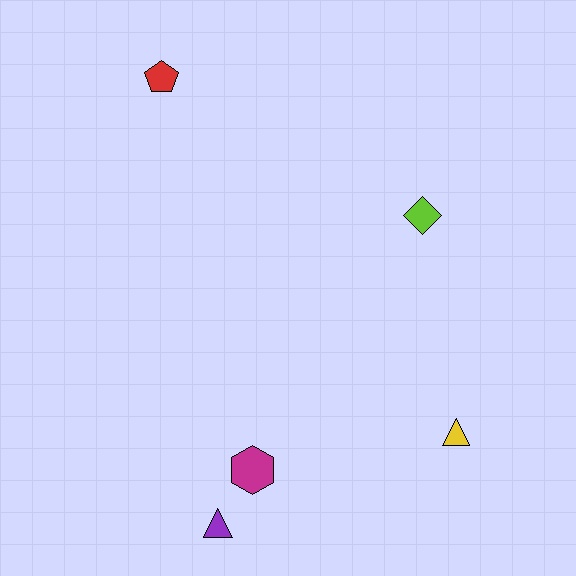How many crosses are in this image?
There are no crosses.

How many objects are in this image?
There are 5 objects.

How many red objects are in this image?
There is 1 red object.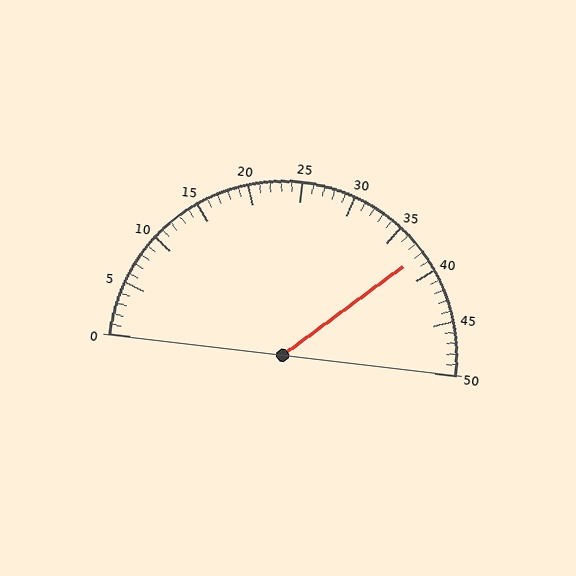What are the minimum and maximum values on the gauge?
The gauge ranges from 0 to 50.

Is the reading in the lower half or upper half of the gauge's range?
The reading is in the upper half of the range (0 to 50).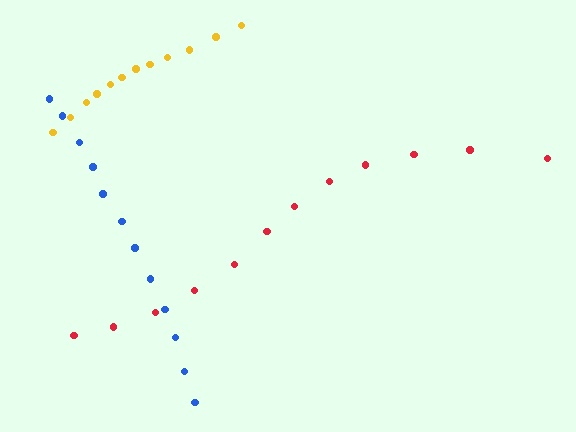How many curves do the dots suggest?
There are 3 distinct paths.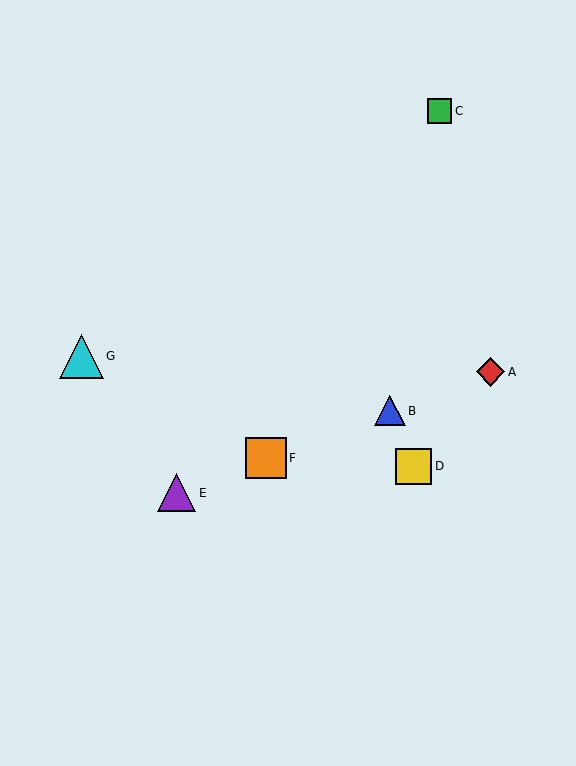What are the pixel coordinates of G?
Object G is at (82, 356).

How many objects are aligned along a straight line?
4 objects (A, B, E, F) are aligned along a straight line.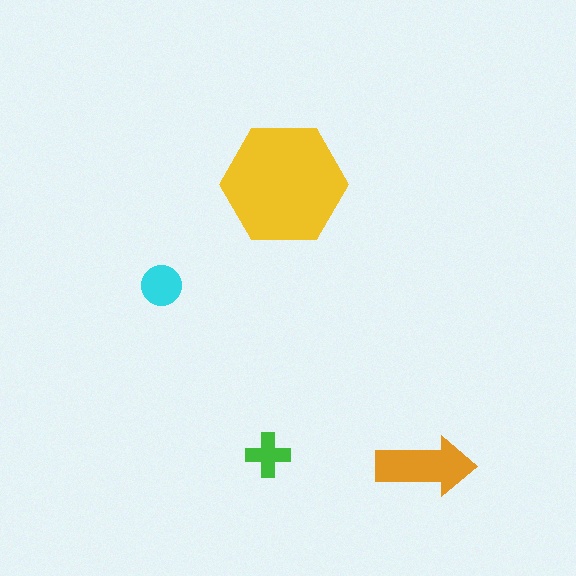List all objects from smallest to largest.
The green cross, the cyan circle, the orange arrow, the yellow hexagon.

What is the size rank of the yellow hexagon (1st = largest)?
1st.